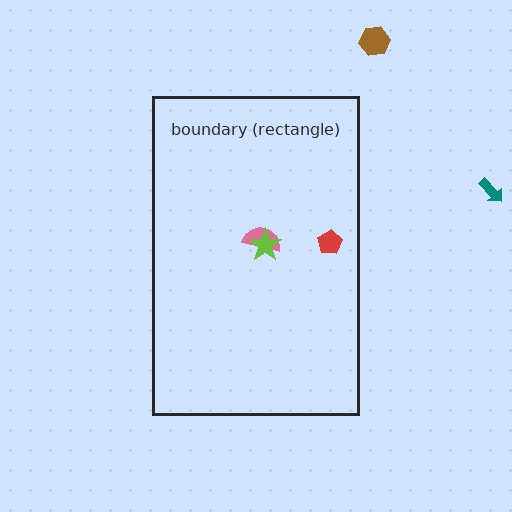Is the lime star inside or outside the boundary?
Inside.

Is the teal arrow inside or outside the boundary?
Outside.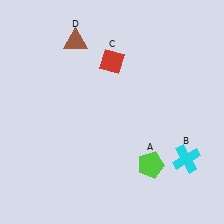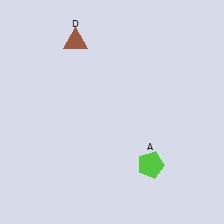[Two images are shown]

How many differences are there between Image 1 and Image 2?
There are 2 differences between the two images.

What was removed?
The red diamond (C), the cyan cross (B) were removed in Image 2.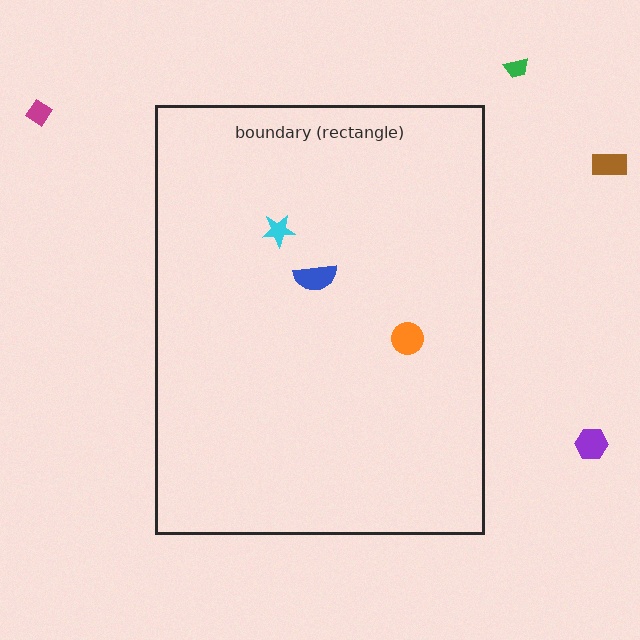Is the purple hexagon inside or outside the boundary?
Outside.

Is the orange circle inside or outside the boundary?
Inside.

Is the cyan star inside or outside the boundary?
Inside.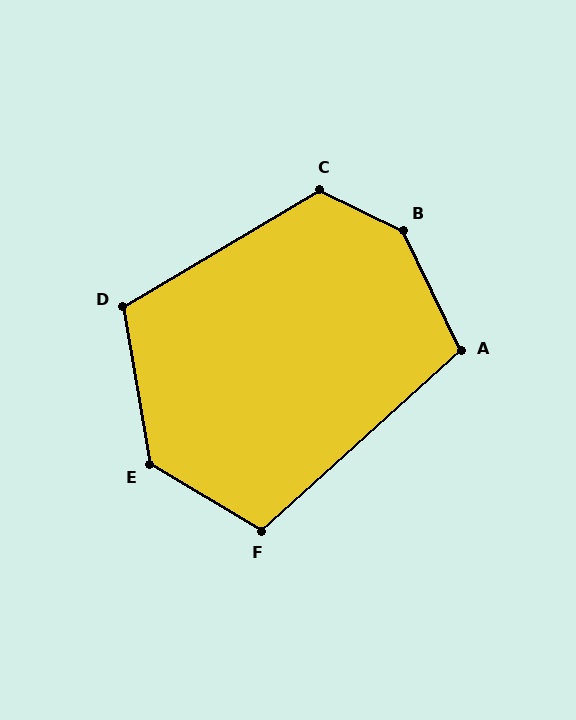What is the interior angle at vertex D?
Approximately 111 degrees (obtuse).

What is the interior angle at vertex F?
Approximately 107 degrees (obtuse).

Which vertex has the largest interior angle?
B, at approximately 142 degrees.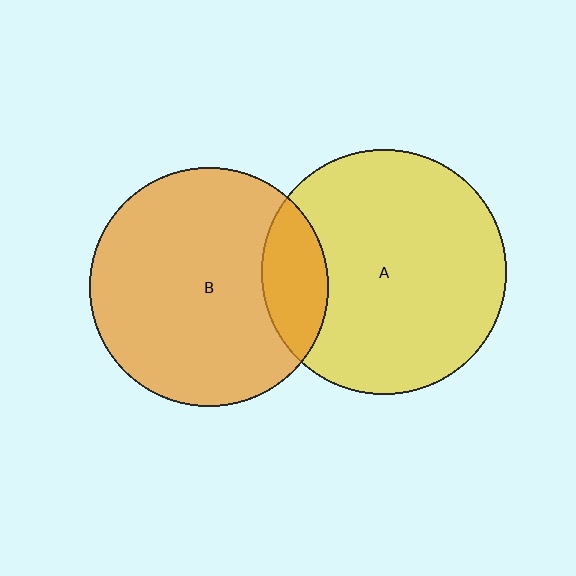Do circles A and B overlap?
Yes.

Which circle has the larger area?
Circle A (yellow).